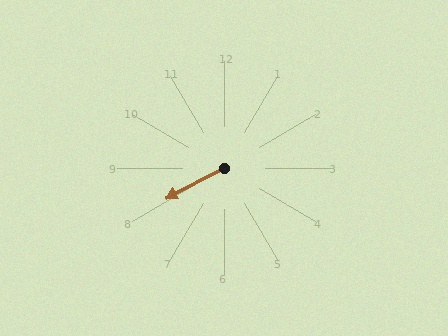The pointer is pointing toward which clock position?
Roughly 8 o'clock.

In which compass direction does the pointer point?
Southwest.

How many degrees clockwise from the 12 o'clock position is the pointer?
Approximately 243 degrees.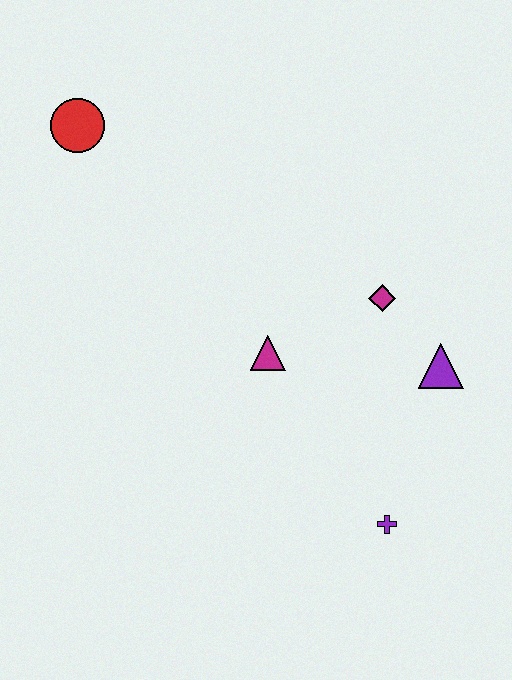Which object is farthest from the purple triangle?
The red circle is farthest from the purple triangle.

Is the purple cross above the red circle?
No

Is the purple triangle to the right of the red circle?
Yes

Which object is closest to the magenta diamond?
The purple triangle is closest to the magenta diamond.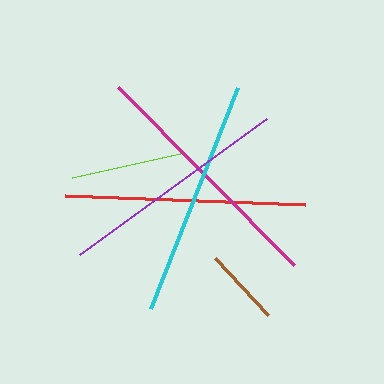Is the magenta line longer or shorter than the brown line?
The magenta line is longer than the brown line.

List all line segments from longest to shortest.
From longest to shortest: magenta, red, cyan, purple, lime, brown.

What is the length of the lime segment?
The lime segment is approximately 110 pixels long.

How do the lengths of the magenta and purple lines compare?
The magenta and purple lines are approximately the same length.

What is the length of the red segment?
The red segment is approximately 240 pixels long.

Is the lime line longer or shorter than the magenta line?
The magenta line is longer than the lime line.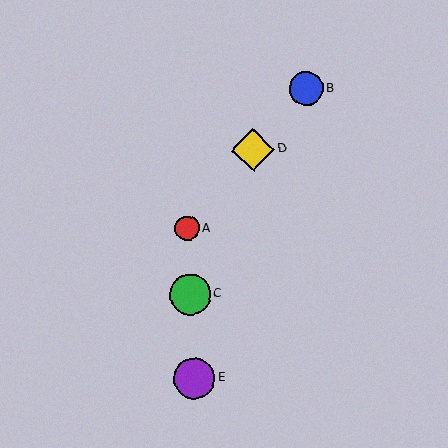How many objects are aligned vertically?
3 objects (A, C, E) are aligned vertically.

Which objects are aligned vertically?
Objects A, C, E are aligned vertically.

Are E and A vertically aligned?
Yes, both are at x≈194.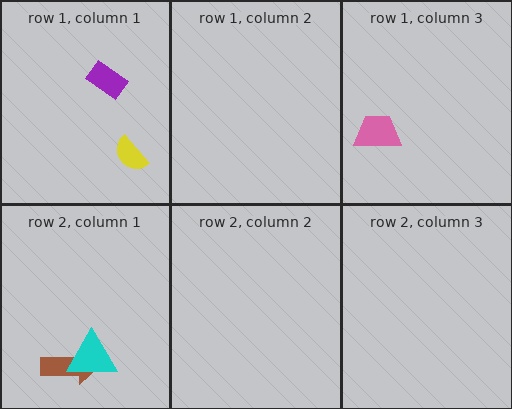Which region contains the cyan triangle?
The row 2, column 1 region.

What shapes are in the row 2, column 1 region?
The brown arrow, the cyan triangle.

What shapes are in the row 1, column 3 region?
The pink trapezoid.